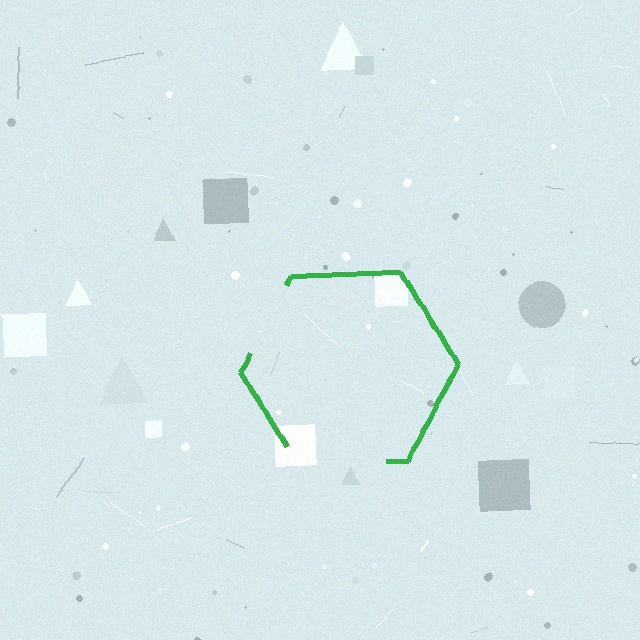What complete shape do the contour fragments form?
The contour fragments form a hexagon.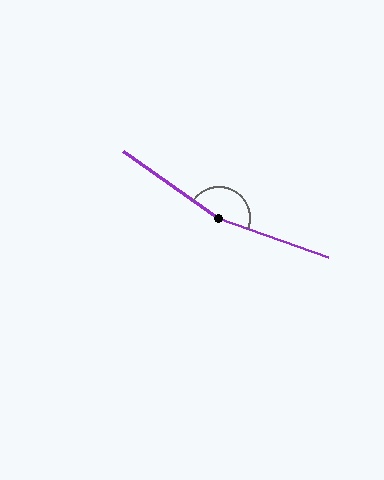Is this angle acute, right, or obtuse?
It is obtuse.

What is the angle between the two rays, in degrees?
Approximately 165 degrees.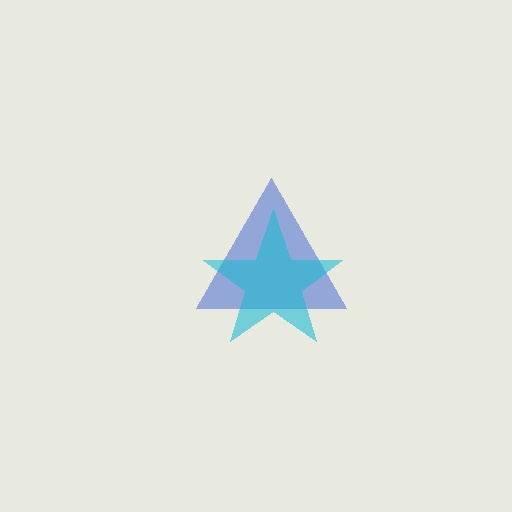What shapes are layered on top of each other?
The layered shapes are: a blue triangle, a cyan star.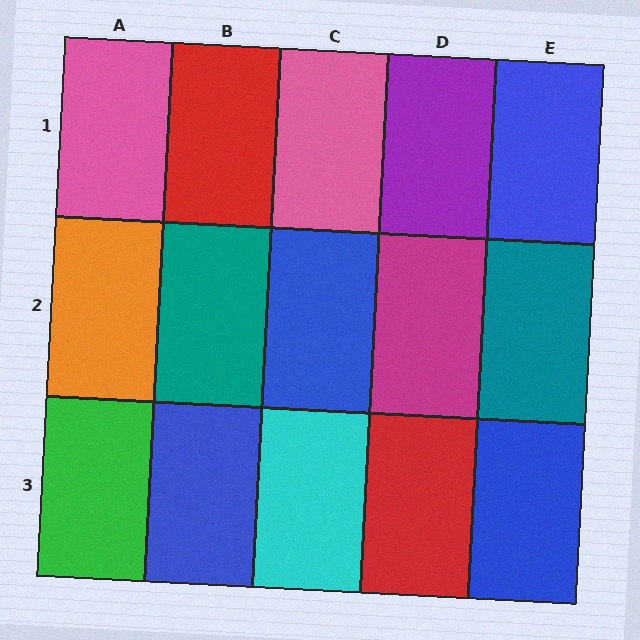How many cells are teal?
2 cells are teal.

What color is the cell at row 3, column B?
Blue.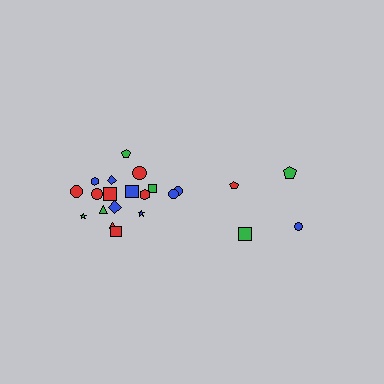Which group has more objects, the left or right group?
The left group.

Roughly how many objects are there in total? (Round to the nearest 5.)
Roughly 20 objects in total.